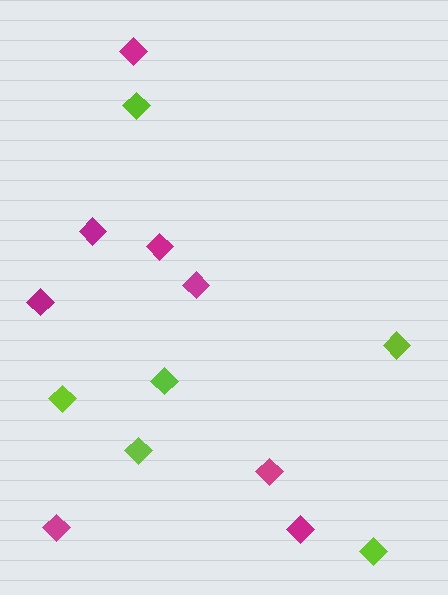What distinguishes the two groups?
There are 2 groups: one group of magenta diamonds (8) and one group of lime diamonds (6).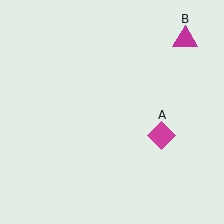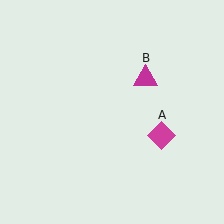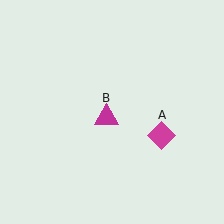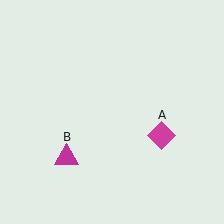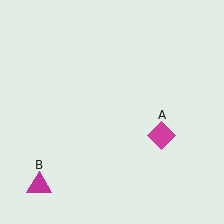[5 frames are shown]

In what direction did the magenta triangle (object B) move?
The magenta triangle (object B) moved down and to the left.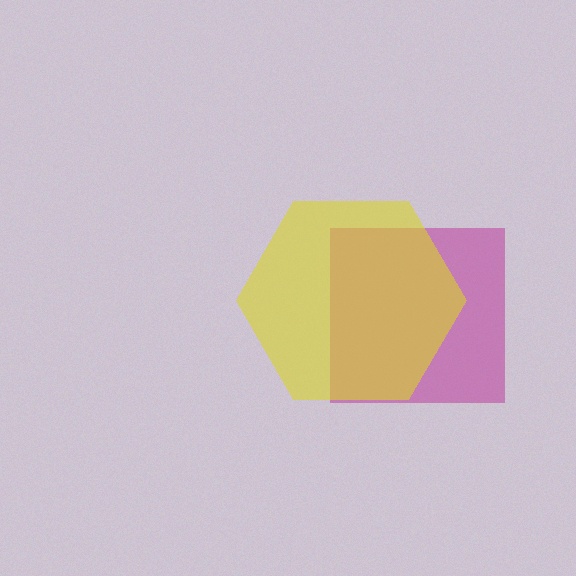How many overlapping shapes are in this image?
There are 2 overlapping shapes in the image.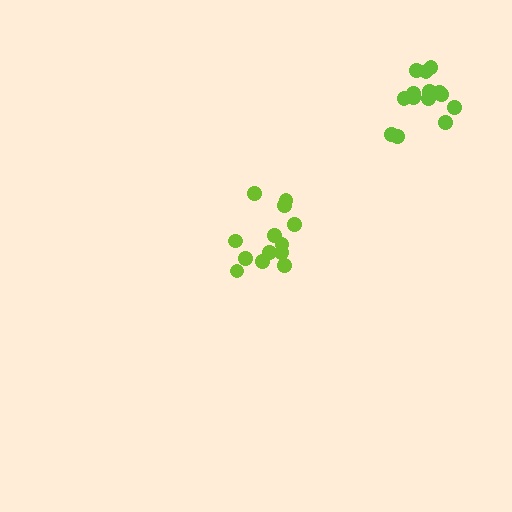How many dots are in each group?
Group 1: 14 dots, Group 2: 13 dots (27 total).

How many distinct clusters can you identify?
There are 2 distinct clusters.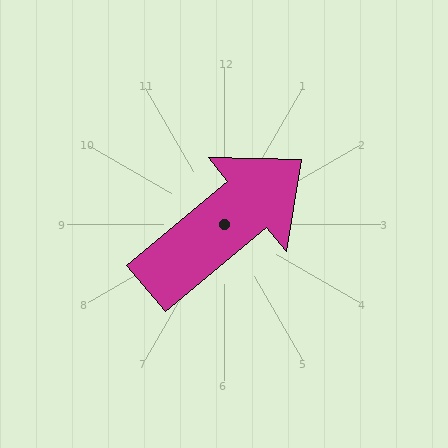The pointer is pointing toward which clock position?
Roughly 2 o'clock.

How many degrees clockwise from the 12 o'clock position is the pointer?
Approximately 50 degrees.